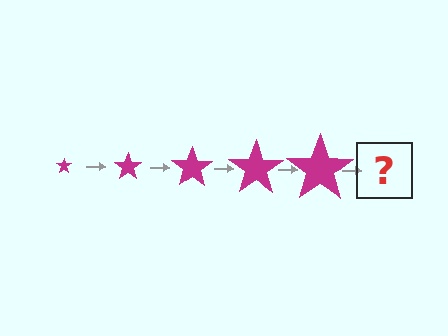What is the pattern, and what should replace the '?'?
The pattern is that the star gets progressively larger each step. The '?' should be a magenta star, larger than the previous one.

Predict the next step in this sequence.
The next step is a magenta star, larger than the previous one.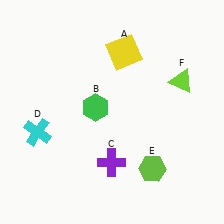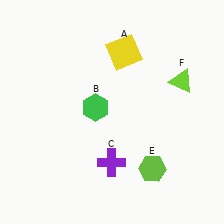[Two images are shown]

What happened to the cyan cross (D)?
The cyan cross (D) was removed in Image 2. It was in the bottom-left area of Image 1.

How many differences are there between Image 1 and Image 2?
There is 1 difference between the two images.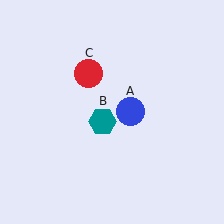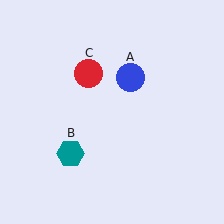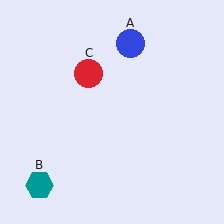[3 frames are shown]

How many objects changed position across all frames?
2 objects changed position: blue circle (object A), teal hexagon (object B).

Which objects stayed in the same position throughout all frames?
Red circle (object C) remained stationary.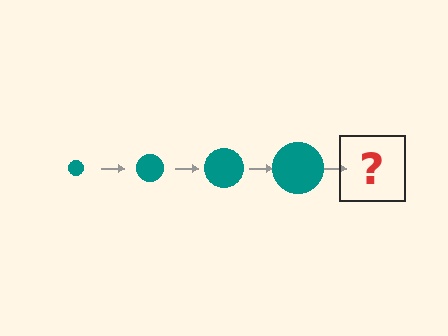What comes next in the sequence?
The next element should be a teal circle, larger than the previous one.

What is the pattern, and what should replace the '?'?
The pattern is that the circle gets progressively larger each step. The '?' should be a teal circle, larger than the previous one.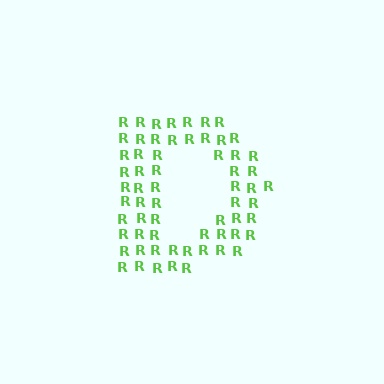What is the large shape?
The large shape is the letter D.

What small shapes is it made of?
It is made of small letter R's.